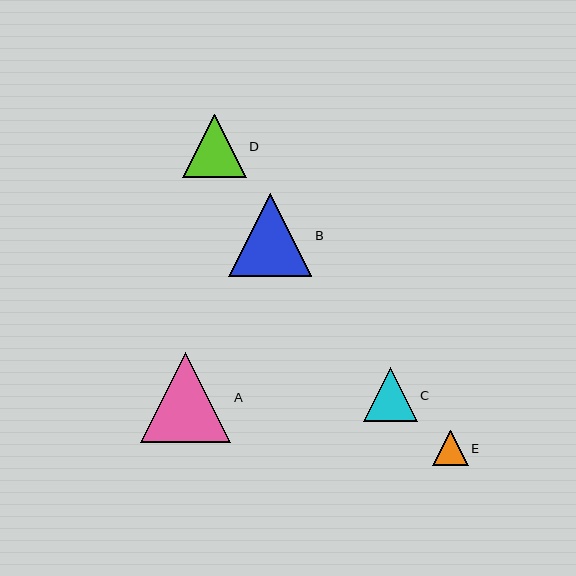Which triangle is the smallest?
Triangle E is the smallest with a size of approximately 35 pixels.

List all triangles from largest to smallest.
From largest to smallest: A, B, D, C, E.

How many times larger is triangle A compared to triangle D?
Triangle A is approximately 1.4 times the size of triangle D.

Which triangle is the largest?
Triangle A is the largest with a size of approximately 90 pixels.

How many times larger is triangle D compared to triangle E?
Triangle D is approximately 1.8 times the size of triangle E.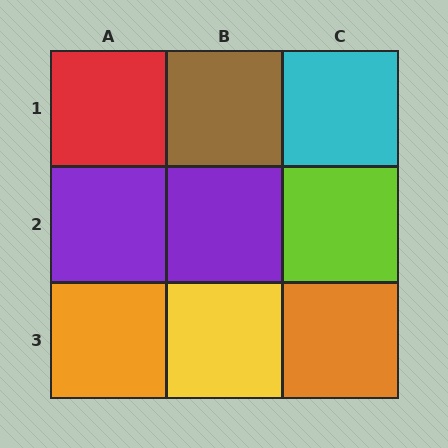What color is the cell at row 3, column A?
Orange.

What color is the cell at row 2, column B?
Purple.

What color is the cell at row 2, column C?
Lime.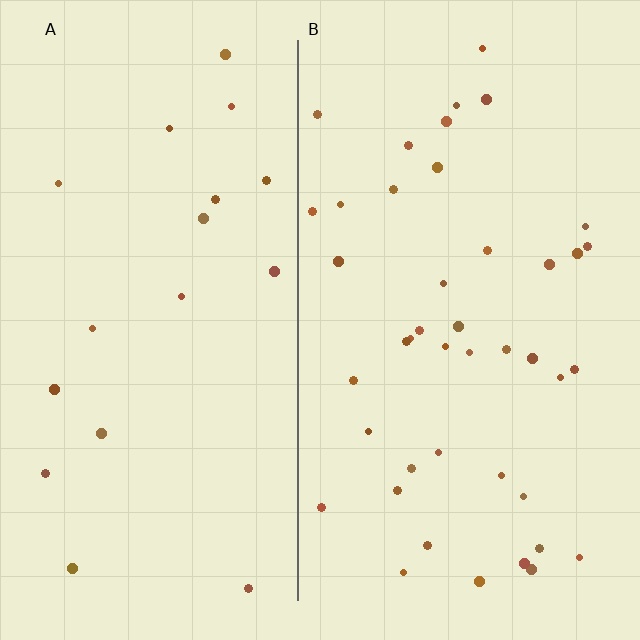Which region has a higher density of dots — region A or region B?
B (the right).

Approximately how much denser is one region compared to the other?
Approximately 2.4× — region B over region A.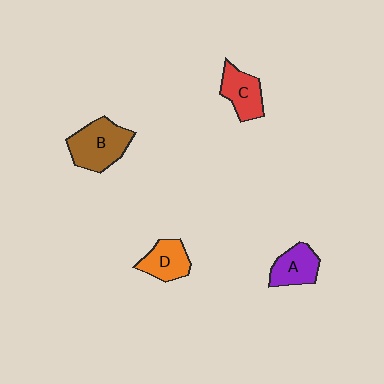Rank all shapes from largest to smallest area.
From largest to smallest: B (brown), C (red), A (purple), D (orange).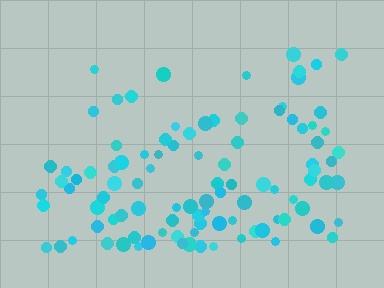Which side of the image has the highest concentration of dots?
The bottom.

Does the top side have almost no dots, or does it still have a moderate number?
Still a moderate number, just noticeably fewer than the bottom.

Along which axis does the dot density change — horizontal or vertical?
Vertical.